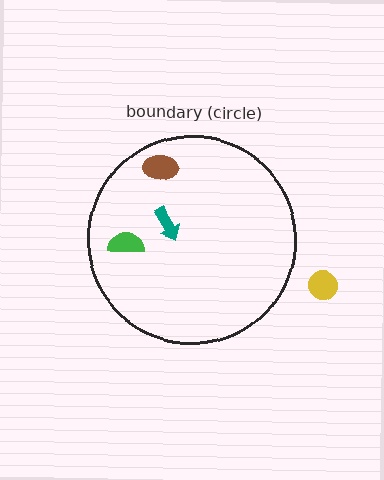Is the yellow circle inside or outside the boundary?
Outside.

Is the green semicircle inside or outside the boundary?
Inside.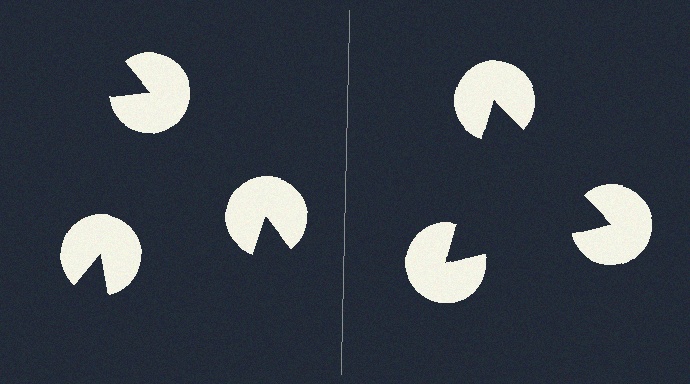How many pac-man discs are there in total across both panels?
6 — 3 on each side.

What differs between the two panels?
The pac-man discs are positioned identically on both sides; only the wedge orientations differ. On the right they align to a triangle; on the left they are misaligned.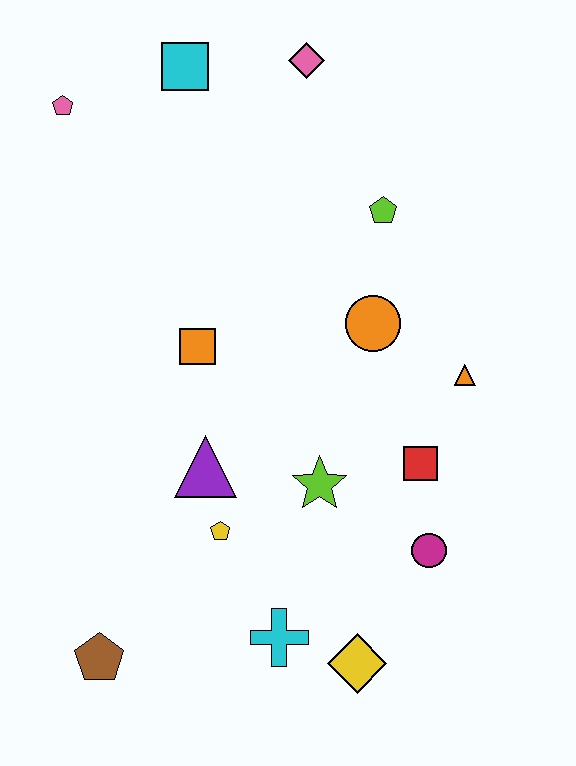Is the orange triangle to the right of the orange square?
Yes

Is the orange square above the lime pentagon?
No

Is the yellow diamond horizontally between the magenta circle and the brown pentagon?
Yes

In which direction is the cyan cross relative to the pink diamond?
The cyan cross is below the pink diamond.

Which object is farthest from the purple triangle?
The pink diamond is farthest from the purple triangle.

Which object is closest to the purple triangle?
The yellow pentagon is closest to the purple triangle.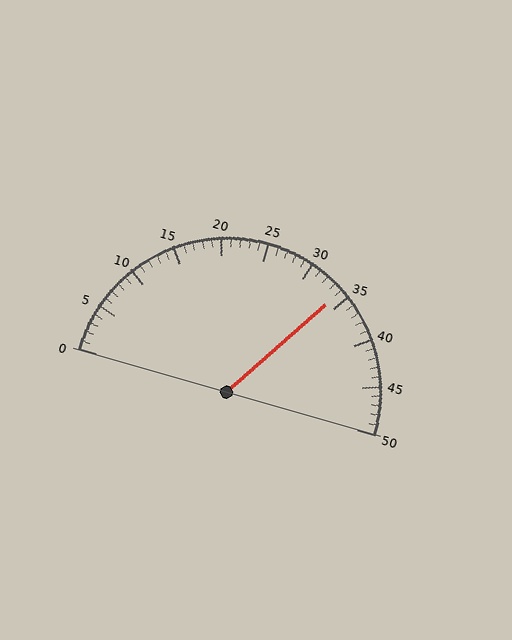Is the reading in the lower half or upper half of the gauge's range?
The reading is in the upper half of the range (0 to 50).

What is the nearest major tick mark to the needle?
The nearest major tick mark is 35.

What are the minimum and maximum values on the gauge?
The gauge ranges from 0 to 50.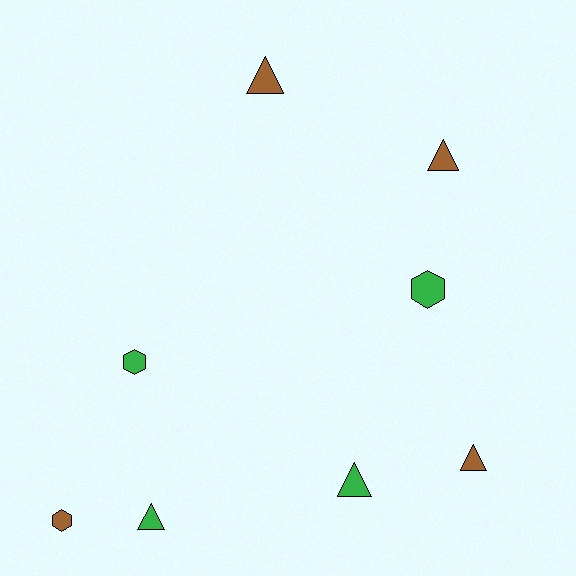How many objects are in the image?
There are 8 objects.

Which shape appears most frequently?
Triangle, with 5 objects.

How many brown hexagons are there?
There is 1 brown hexagon.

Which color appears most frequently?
Green, with 4 objects.